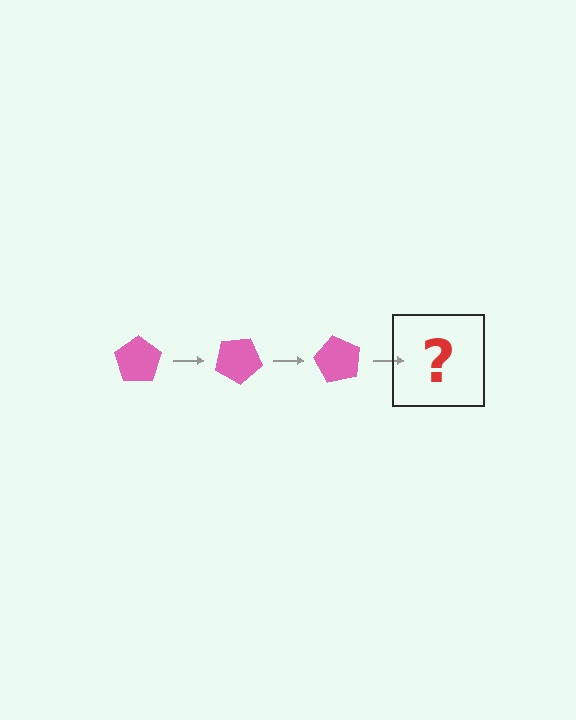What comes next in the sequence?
The next element should be a pink pentagon rotated 90 degrees.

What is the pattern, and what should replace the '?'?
The pattern is that the pentagon rotates 30 degrees each step. The '?' should be a pink pentagon rotated 90 degrees.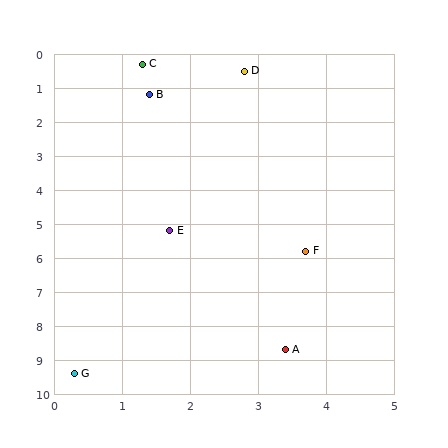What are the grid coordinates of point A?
Point A is at approximately (3.4, 8.7).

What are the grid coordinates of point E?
Point E is at approximately (1.7, 5.2).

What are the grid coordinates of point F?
Point F is at approximately (3.7, 5.8).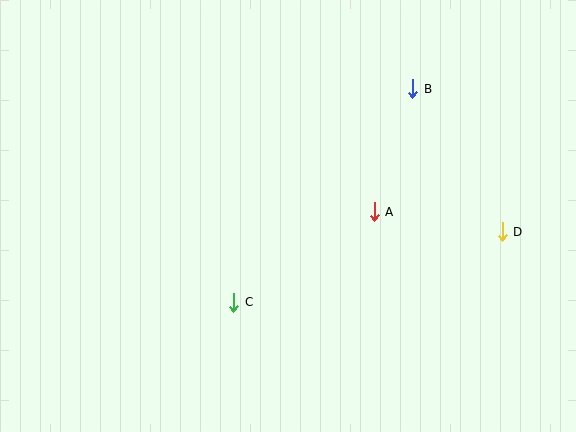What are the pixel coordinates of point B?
Point B is at (413, 89).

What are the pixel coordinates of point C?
Point C is at (234, 302).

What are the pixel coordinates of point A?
Point A is at (374, 212).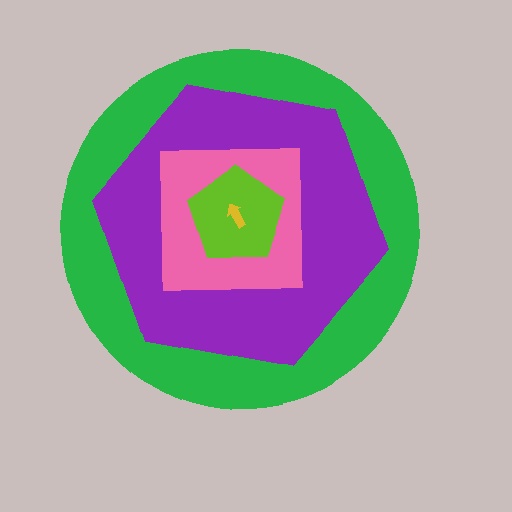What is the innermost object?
The yellow arrow.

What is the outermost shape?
The green circle.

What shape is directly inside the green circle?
The purple hexagon.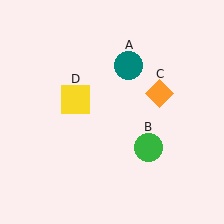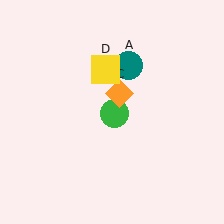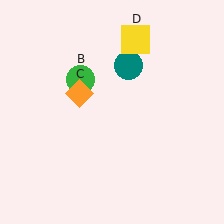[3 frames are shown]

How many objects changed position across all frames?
3 objects changed position: green circle (object B), orange diamond (object C), yellow square (object D).